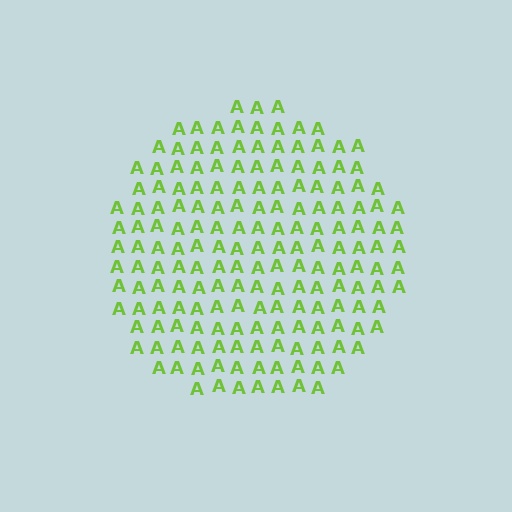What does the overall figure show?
The overall figure shows a circle.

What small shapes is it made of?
It is made of small letter A's.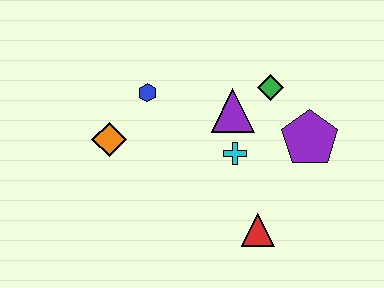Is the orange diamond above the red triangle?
Yes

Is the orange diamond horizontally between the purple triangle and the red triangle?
No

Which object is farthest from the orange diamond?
The purple pentagon is farthest from the orange diamond.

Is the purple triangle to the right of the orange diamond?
Yes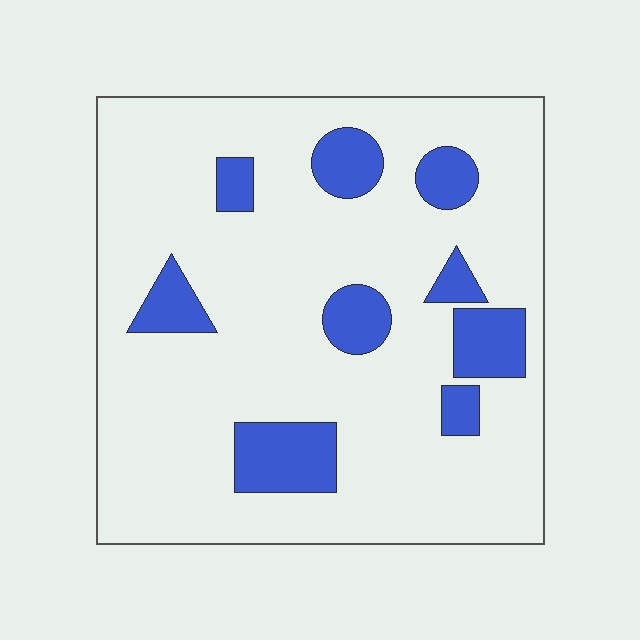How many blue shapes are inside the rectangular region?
9.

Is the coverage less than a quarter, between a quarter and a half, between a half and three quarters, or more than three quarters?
Less than a quarter.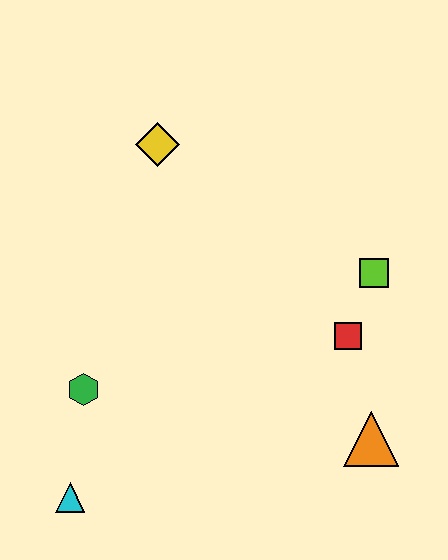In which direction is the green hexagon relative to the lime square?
The green hexagon is to the left of the lime square.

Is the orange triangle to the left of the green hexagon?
No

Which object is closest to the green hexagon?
The cyan triangle is closest to the green hexagon.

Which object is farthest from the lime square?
The cyan triangle is farthest from the lime square.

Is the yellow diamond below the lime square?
No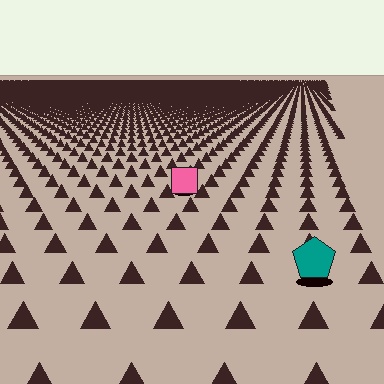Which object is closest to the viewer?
The teal pentagon is closest. The texture marks near it are larger and more spread out.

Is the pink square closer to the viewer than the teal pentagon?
No. The teal pentagon is closer — you can tell from the texture gradient: the ground texture is coarser near it.